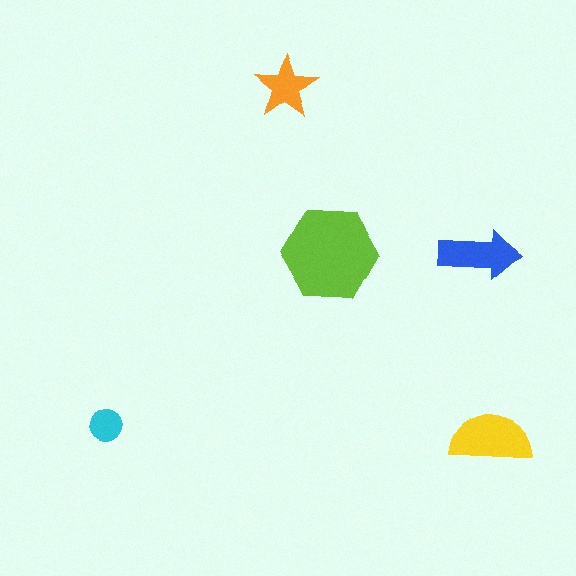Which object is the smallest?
The cyan circle.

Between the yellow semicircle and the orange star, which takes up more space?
The yellow semicircle.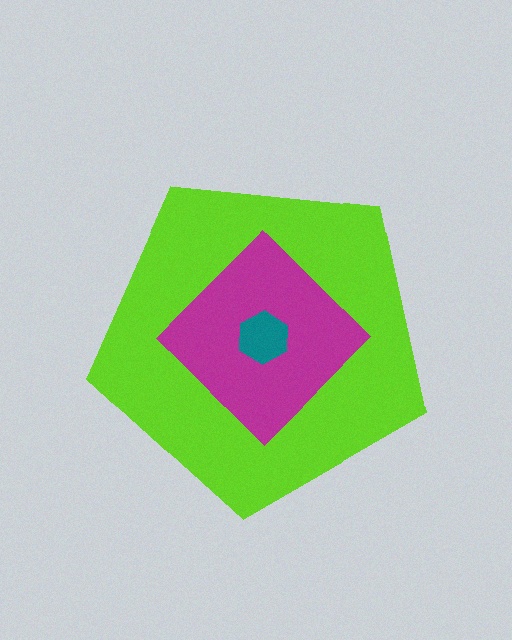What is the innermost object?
The teal hexagon.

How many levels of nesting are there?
3.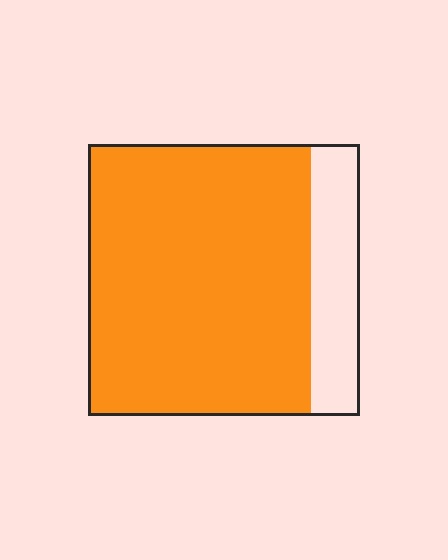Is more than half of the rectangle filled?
Yes.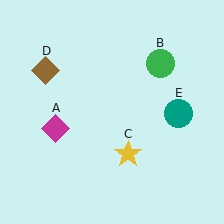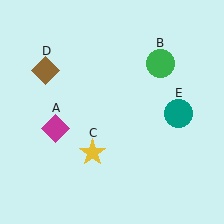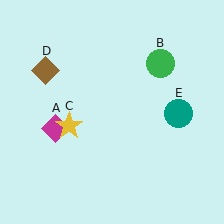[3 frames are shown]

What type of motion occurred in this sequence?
The yellow star (object C) rotated clockwise around the center of the scene.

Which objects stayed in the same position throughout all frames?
Magenta diamond (object A) and green circle (object B) and brown diamond (object D) and teal circle (object E) remained stationary.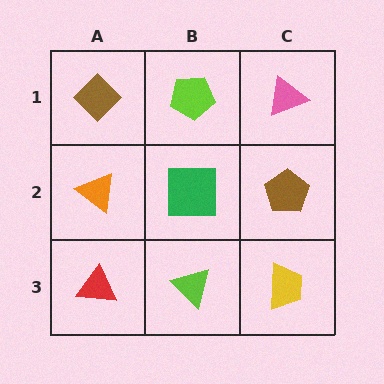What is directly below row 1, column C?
A brown pentagon.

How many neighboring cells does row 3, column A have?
2.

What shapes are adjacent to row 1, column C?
A brown pentagon (row 2, column C), a lime pentagon (row 1, column B).